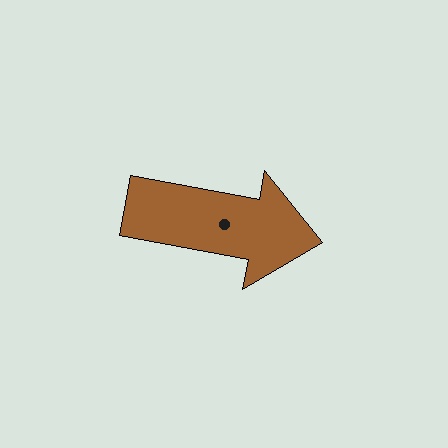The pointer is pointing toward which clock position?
Roughly 3 o'clock.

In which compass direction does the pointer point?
East.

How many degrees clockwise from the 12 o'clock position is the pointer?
Approximately 101 degrees.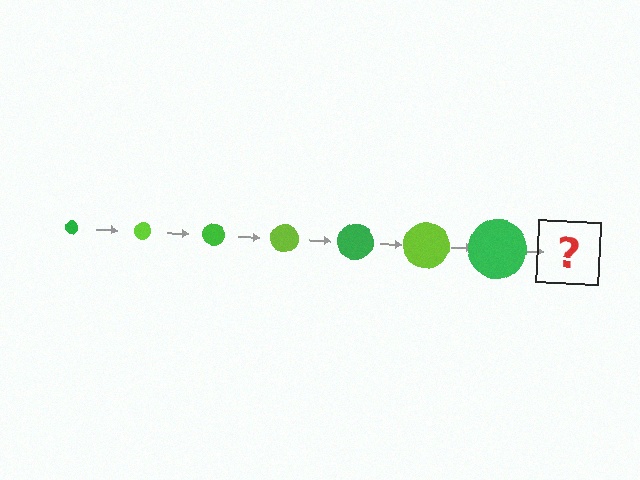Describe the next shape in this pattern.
It should be a lime circle, larger than the previous one.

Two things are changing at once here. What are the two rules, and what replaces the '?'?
The two rules are that the circle grows larger each step and the color cycles through green and lime. The '?' should be a lime circle, larger than the previous one.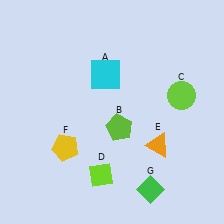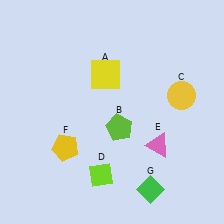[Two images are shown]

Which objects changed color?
A changed from cyan to yellow. C changed from lime to yellow. E changed from orange to pink.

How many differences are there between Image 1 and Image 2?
There are 3 differences between the two images.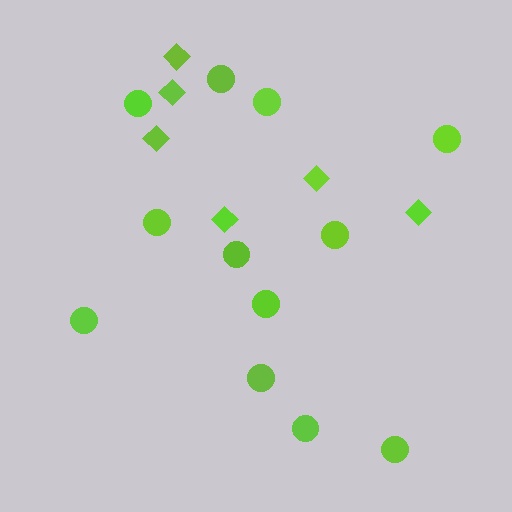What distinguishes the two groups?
There are 2 groups: one group of circles (12) and one group of diamonds (6).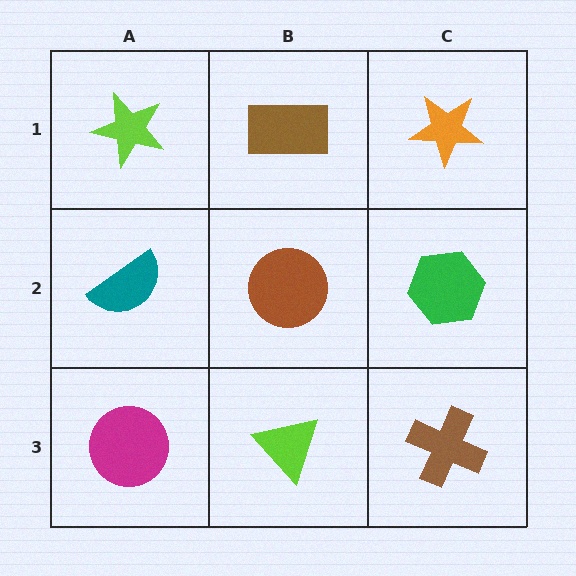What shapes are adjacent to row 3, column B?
A brown circle (row 2, column B), a magenta circle (row 3, column A), a brown cross (row 3, column C).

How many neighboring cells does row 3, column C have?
2.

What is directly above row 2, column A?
A lime star.